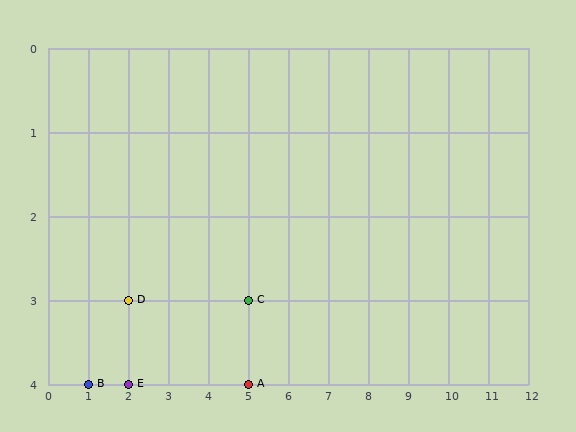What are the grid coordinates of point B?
Point B is at grid coordinates (1, 4).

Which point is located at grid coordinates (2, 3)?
Point D is at (2, 3).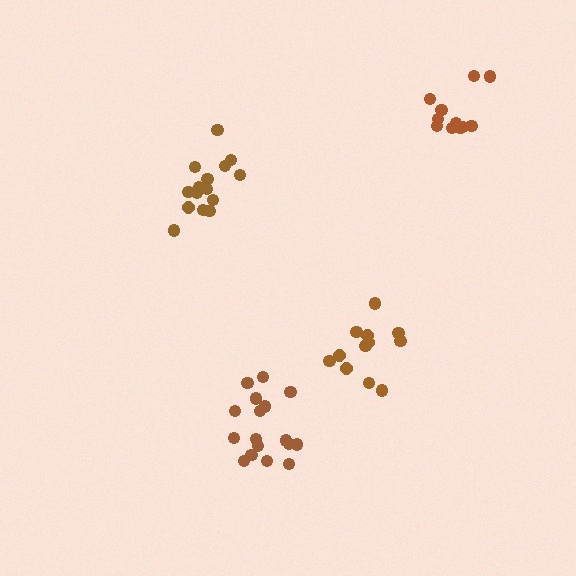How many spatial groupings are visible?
There are 4 spatial groupings.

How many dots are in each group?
Group 1: 12 dots, Group 2: 11 dots, Group 3: 17 dots, Group 4: 15 dots (55 total).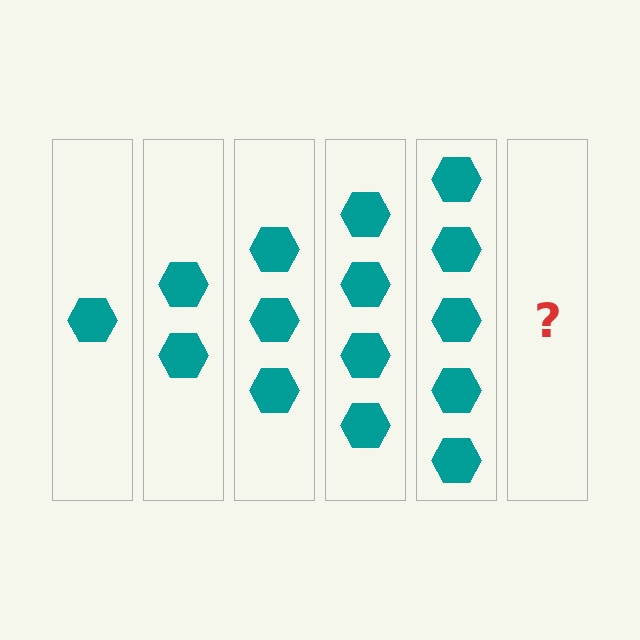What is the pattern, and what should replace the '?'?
The pattern is that each step adds one more hexagon. The '?' should be 6 hexagons.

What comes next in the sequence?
The next element should be 6 hexagons.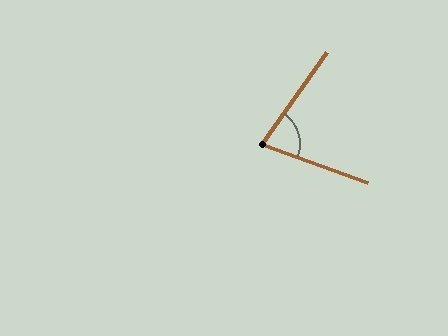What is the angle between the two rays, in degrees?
Approximately 74 degrees.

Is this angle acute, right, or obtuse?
It is acute.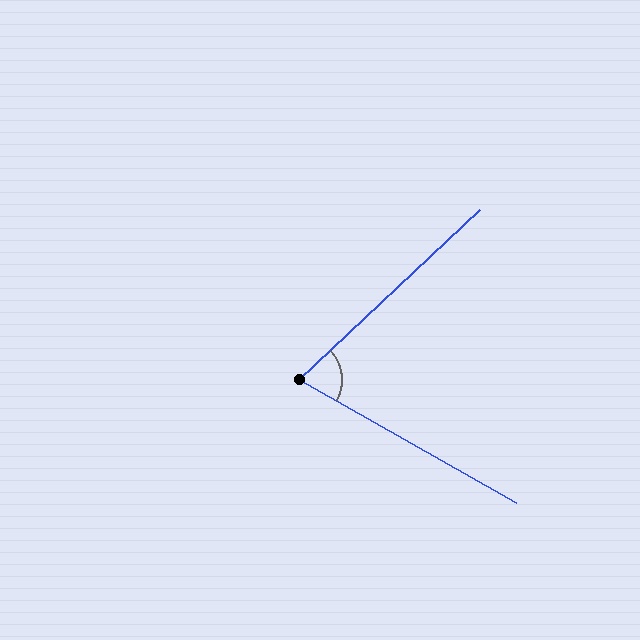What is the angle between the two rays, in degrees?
Approximately 73 degrees.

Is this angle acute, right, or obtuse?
It is acute.